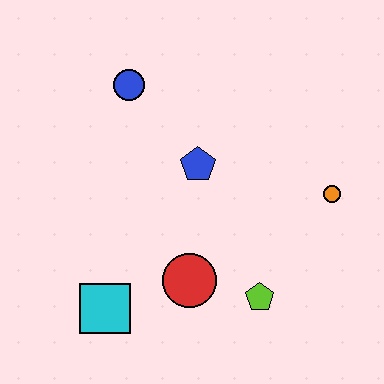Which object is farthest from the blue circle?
The lime pentagon is farthest from the blue circle.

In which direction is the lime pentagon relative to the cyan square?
The lime pentagon is to the right of the cyan square.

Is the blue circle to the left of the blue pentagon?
Yes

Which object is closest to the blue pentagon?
The blue circle is closest to the blue pentagon.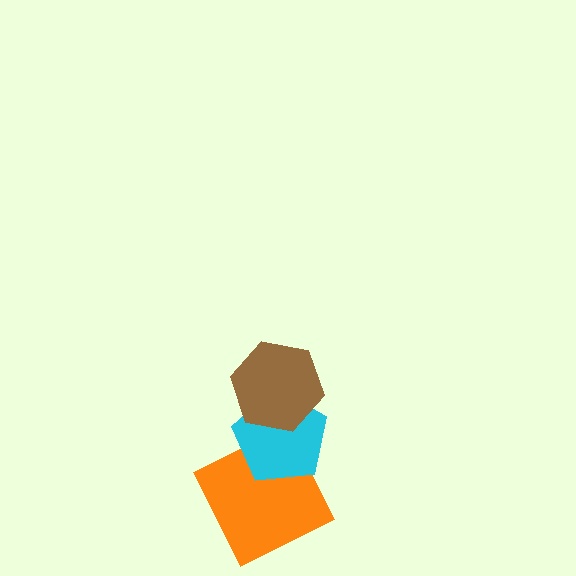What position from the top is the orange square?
The orange square is 3rd from the top.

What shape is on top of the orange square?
The cyan pentagon is on top of the orange square.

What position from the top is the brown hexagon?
The brown hexagon is 1st from the top.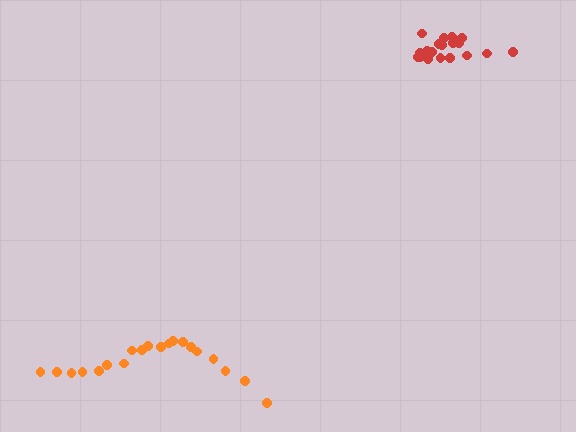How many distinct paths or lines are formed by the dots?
There are 2 distinct paths.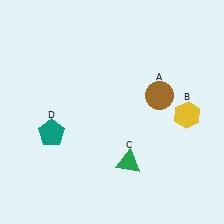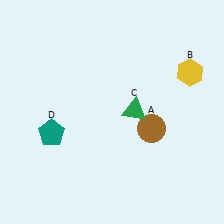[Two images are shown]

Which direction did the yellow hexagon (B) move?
The yellow hexagon (B) moved up.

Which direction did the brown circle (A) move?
The brown circle (A) moved down.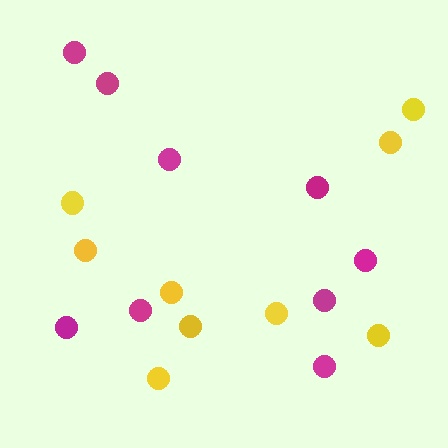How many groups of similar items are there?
There are 2 groups: one group of yellow circles (9) and one group of magenta circles (9).